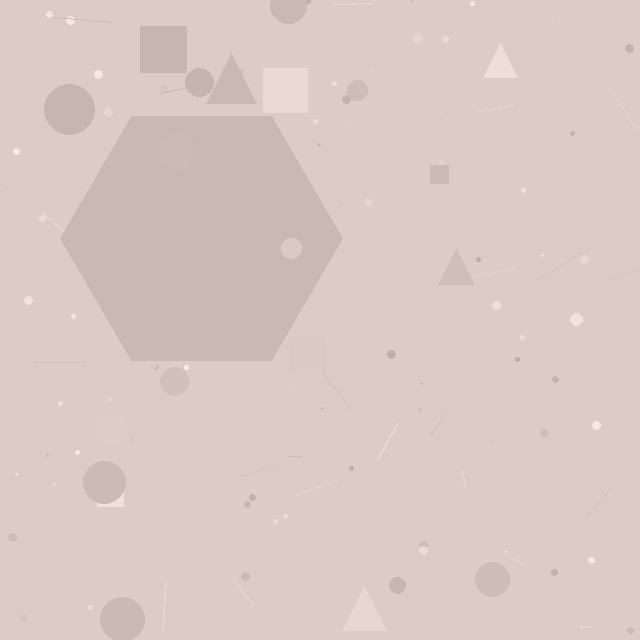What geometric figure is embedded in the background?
A hexagon is embedded in the background.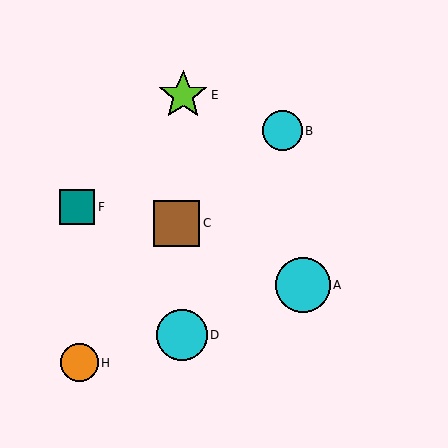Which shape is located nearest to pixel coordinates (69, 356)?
The orange circle (labeled H) at (79, 363) is nearest to that location.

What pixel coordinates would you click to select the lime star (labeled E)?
Click at (183, 95) to select the lime star E.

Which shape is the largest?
The cyan circle (labeled A) is the largest.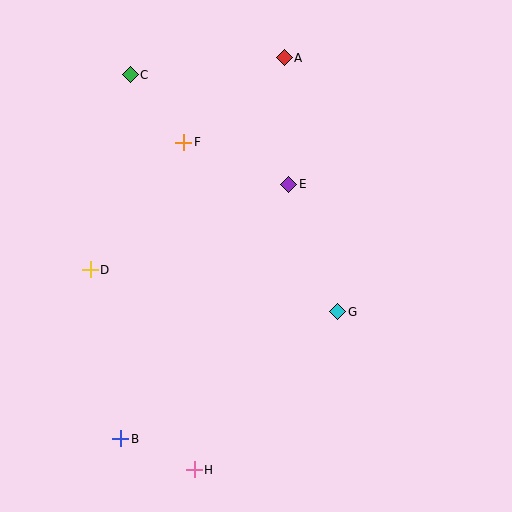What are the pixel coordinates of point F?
Point F is at (184, 142).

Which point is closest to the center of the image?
Point E at (289, 184) is closest to the center.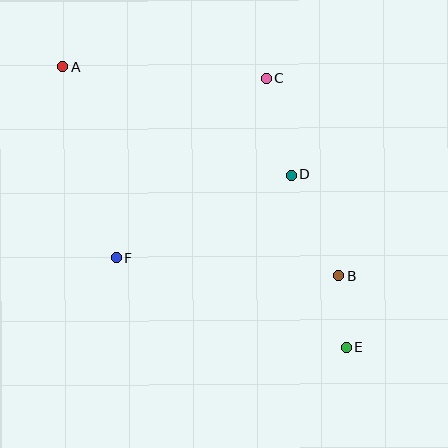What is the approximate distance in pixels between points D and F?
The distance between D and F is approximately 193 pixels.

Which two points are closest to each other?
Points B and E are closest to each other.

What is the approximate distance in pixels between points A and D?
The distance between A and D is approximately 253 pixels.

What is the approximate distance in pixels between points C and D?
The distance between C and D is approximately 100 pixels.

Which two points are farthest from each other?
Points A and E are farthest from each other.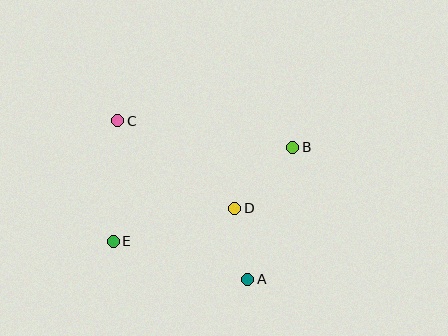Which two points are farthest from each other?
Points A and C are farthest from each other.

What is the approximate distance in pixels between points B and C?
The distance between B and C is approximately 177 pixels.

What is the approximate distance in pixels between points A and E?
The distance between A and E is approximately 140 pixels.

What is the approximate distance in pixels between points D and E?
The distance between D and E is approximately 126 pixels.